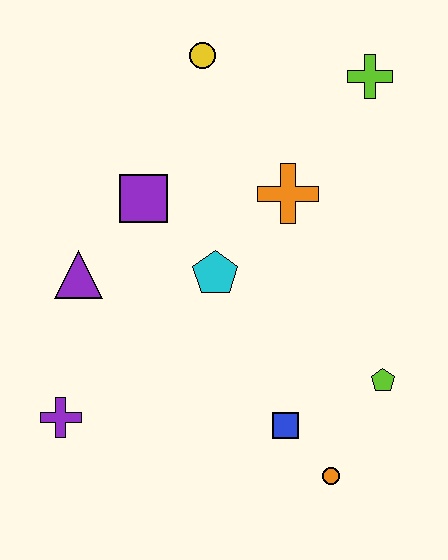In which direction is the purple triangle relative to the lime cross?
The purple triangle is to the left of the lime cross.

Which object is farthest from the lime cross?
The purple cross is farthest from the lime cross.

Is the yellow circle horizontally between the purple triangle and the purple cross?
No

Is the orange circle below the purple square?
Yes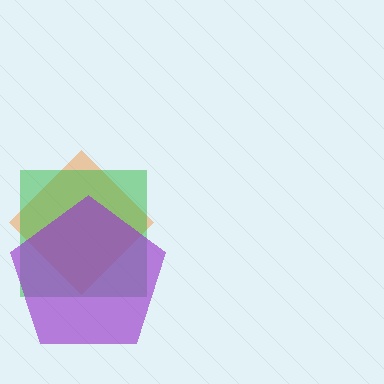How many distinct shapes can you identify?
There are 3 distinct shapes: an orange diamond, a green square, a purple pentagon.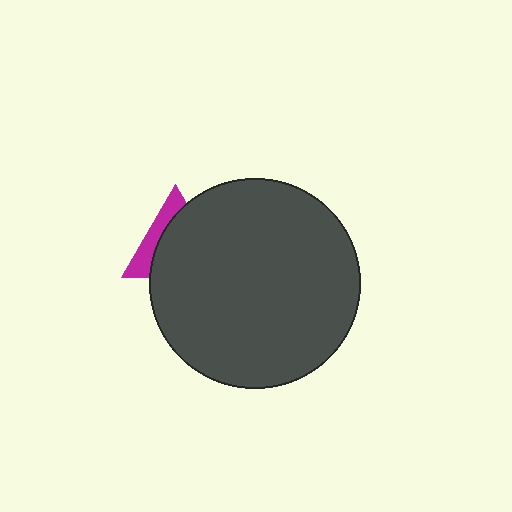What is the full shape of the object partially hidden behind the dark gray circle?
The partially hidden object is a magenta triangle.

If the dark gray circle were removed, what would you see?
You would see the complete magenta triangle.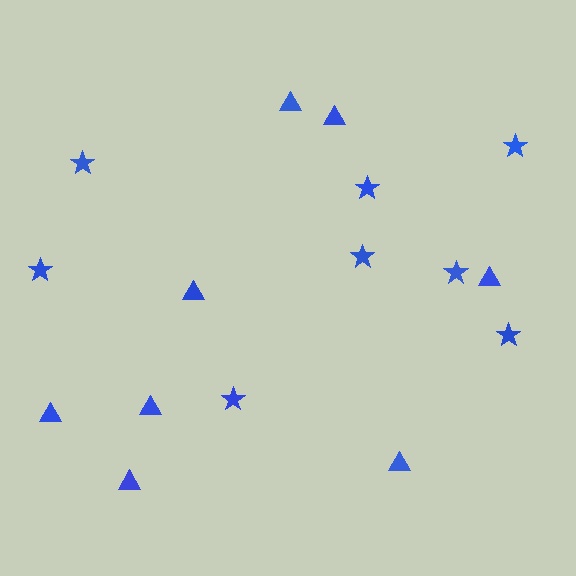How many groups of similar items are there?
There are 2 groups: one group of triangles (8) and one group of stars (8).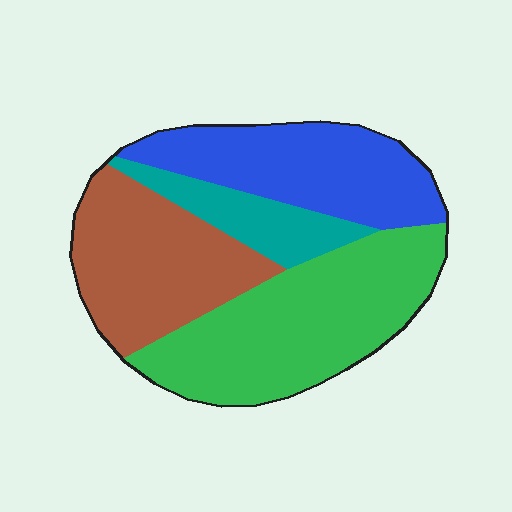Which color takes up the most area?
Green, at roughly 35%.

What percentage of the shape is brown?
Brown covers 27% of the shape.